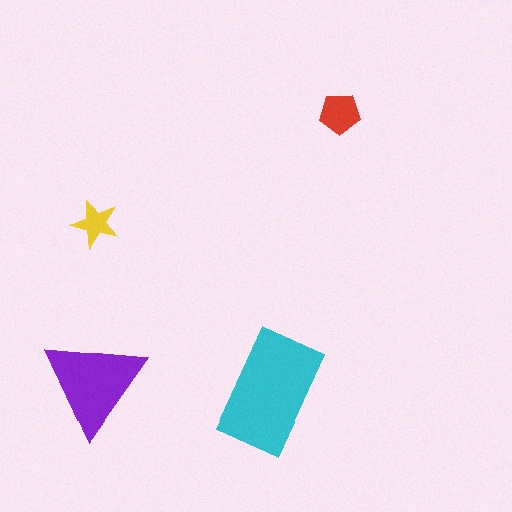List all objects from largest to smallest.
The cyan rectangle, the purple triangle, the red pentagon, the yellow star.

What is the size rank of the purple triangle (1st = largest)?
2nd.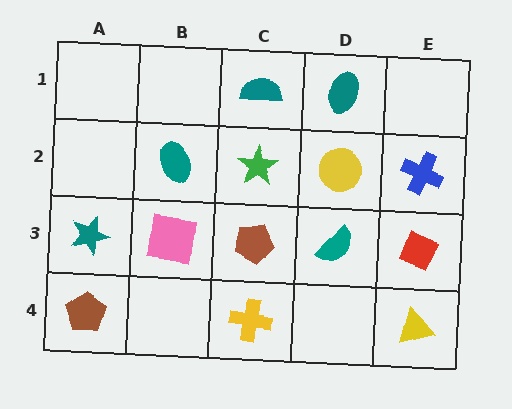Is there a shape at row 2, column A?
No, that cell is empty.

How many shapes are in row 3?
5 shapes.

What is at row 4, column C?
A yellow cross.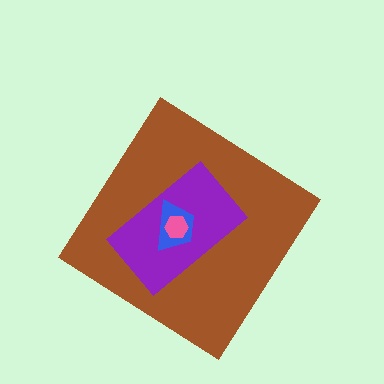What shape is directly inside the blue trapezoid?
The pink hexagon.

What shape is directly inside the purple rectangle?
The blue trapezoid.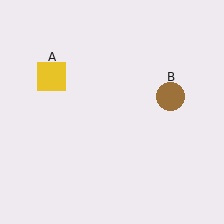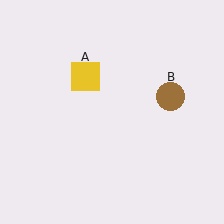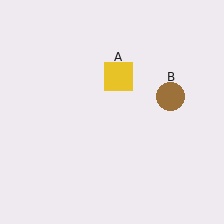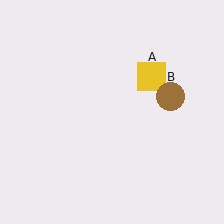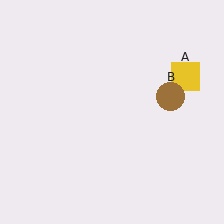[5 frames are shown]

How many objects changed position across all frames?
1 object changed position: yellow square (object A).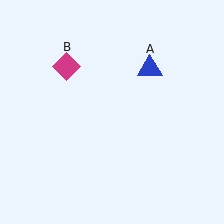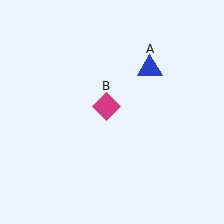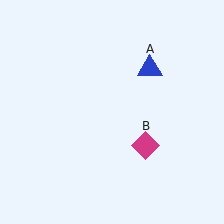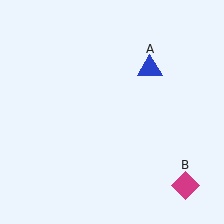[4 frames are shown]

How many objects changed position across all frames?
1 object changed position: magenta diamond (object B).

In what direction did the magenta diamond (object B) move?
The magenta diamond (object B) moved down and to the right.